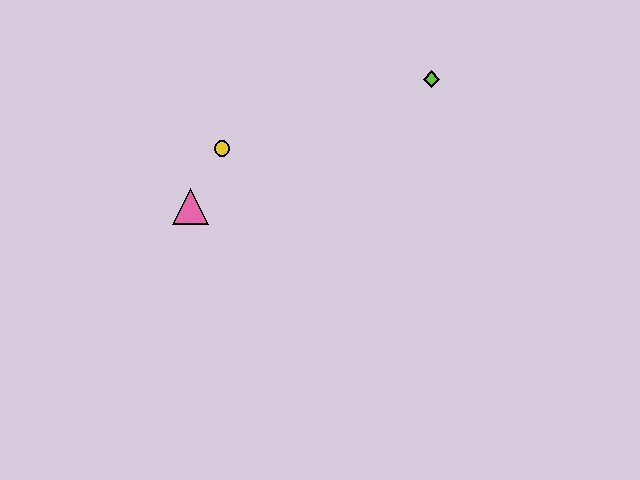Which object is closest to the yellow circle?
The pink triangle is closest to the yellow circle.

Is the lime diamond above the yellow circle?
Yes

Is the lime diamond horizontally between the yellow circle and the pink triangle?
No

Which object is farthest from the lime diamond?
The pink triangle is farthest from the lime diamond.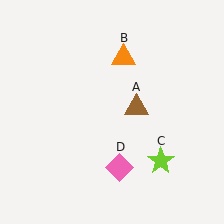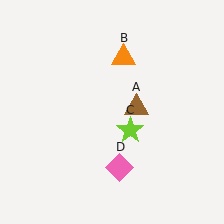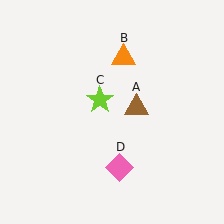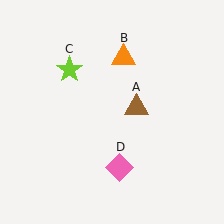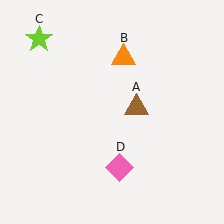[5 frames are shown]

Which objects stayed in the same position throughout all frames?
Brown triangle (object A) and orange triangle (object B) and pink diamond (object D) remained stationary.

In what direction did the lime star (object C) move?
The lime star (object C) moved up and to the left.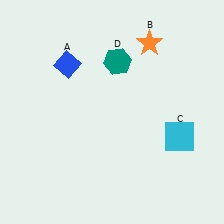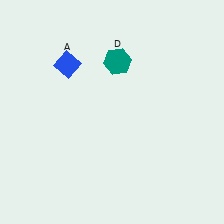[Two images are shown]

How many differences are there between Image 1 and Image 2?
There are 2 differences between the two images.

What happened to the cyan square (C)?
The cyan square (C) was removed in Image 2. It was in the bottom-right area of Image 1.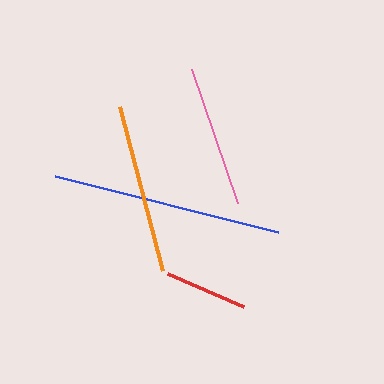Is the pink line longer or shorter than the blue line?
The blue line is longer than the pink line.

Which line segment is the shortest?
The red line is the shortest at approximately 82 pixels.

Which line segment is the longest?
The blue line is the longest at approximately 230 pixels.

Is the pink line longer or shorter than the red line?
The pink line is longer than the red line.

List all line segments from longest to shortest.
From longest to shortest: blue, orange, pink, red.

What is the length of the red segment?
The red segment is approximately 82 pixels long.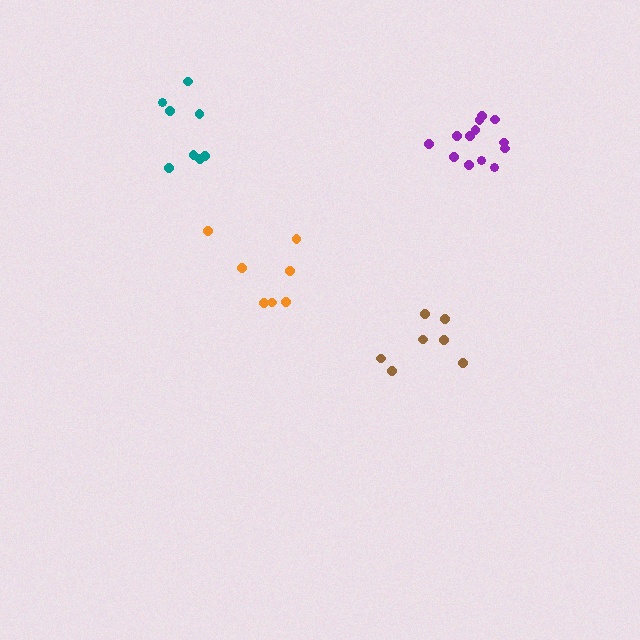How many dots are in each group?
Group 1: 7 dots, Group 2: 13 dots, Group 3: 7 dots, Group 4: 8 dots (35 total).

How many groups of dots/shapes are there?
There are 4 groups.